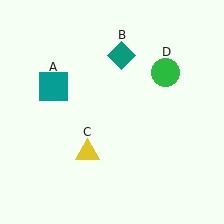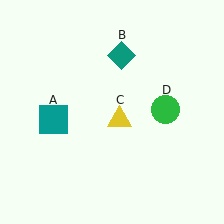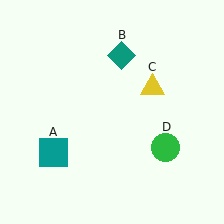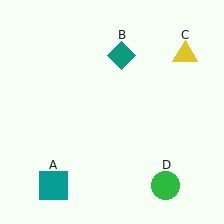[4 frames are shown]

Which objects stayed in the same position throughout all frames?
Teal diamond (object B) remained stationary.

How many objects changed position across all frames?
3 objects changed position: teal square (object A), yellow triangle (object C), green circle (object D).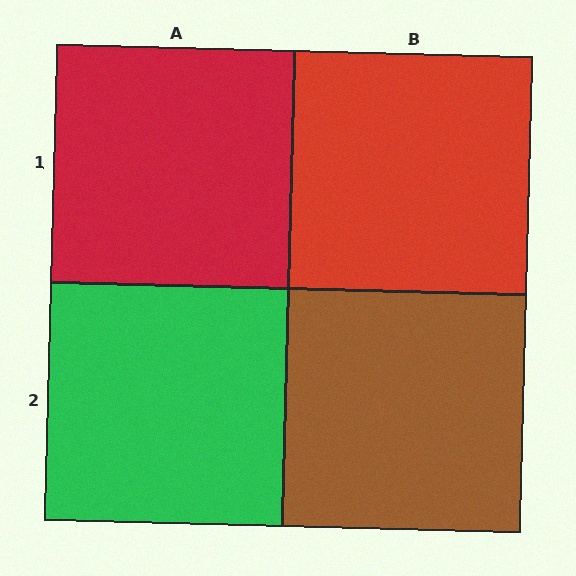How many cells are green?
1 cell is green.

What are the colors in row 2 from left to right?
Green, brown.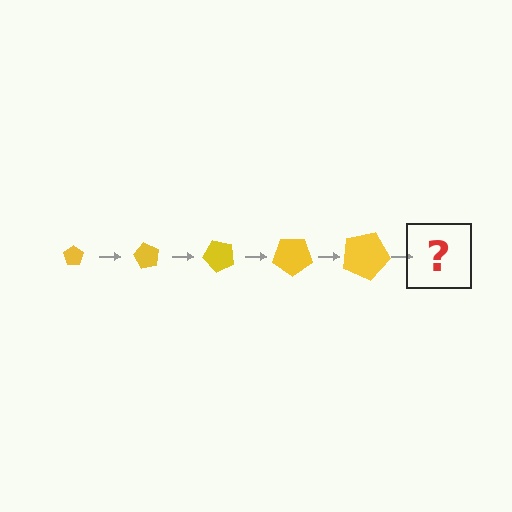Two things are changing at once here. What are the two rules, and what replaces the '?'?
The two rules are that the pentagon grows larger each step and it rotates 60 degrees each step. The '?' should be a pentagon, larger than the previous one and rotated 300 degrees from the start.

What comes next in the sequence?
The next element should be a pentagon, larger than the previous one and rotated 300 degrees from the start.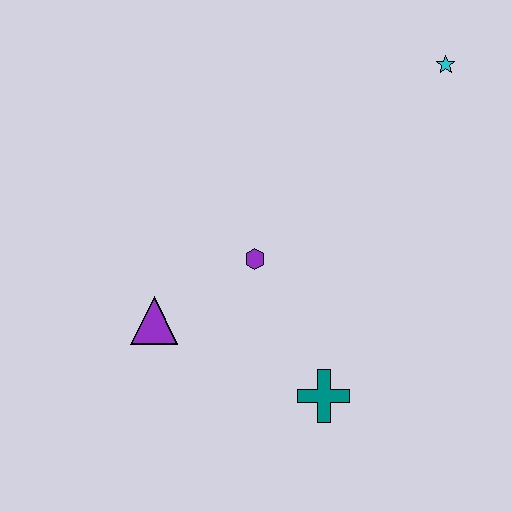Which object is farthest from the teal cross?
The cyan star is farthest from the teal cross.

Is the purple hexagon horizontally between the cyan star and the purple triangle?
Yes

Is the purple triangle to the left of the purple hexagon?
Yes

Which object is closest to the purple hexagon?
The purple triangle is closest to the purple hexagon.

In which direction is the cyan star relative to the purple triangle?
The cyan star is to the right of the purple triangle.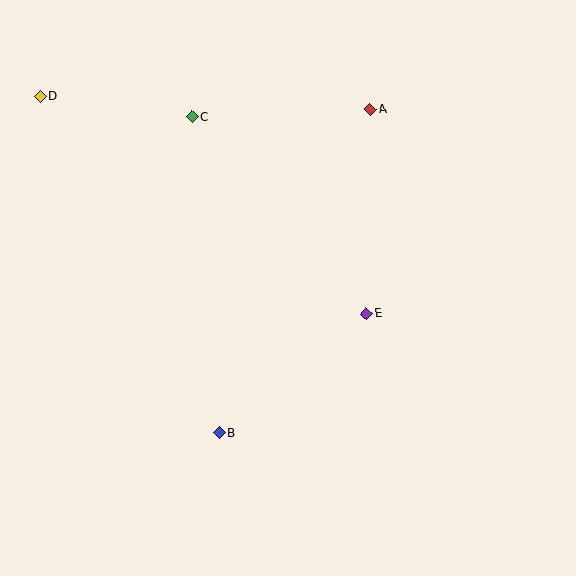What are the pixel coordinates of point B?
Point B is at (219, 433).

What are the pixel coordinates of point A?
Point A is at (370, 110).